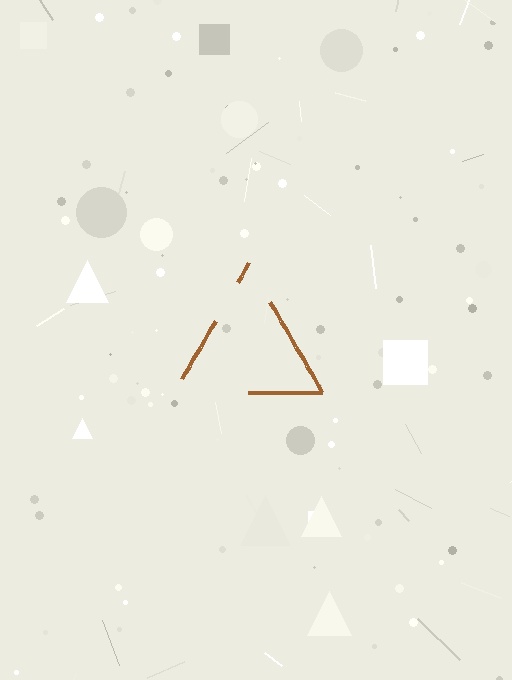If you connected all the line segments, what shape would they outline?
They would outline a triangle.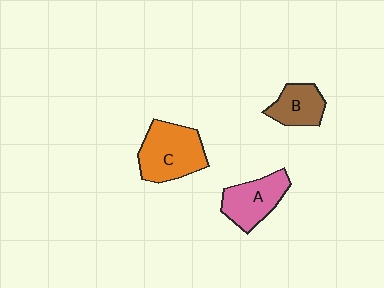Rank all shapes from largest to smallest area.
From largest to smallest: C (orange), A (pink), B (brown).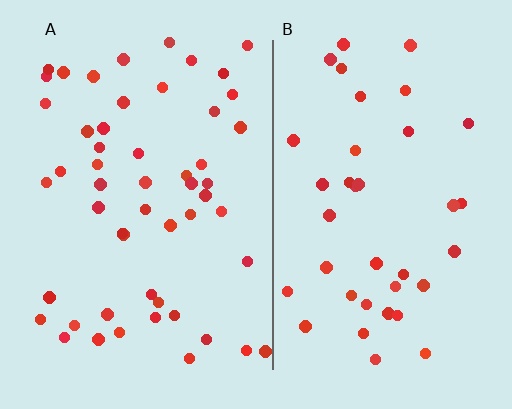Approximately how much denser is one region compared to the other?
Approximately 1.4× — region A over region B.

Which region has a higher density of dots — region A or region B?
A (the left).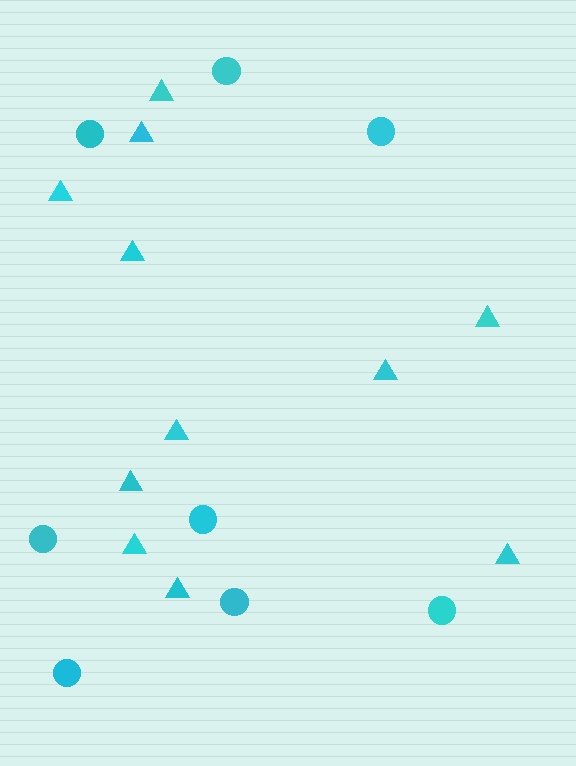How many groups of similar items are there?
There are 2 groups: one group of triangles (11) and one group of circles (8).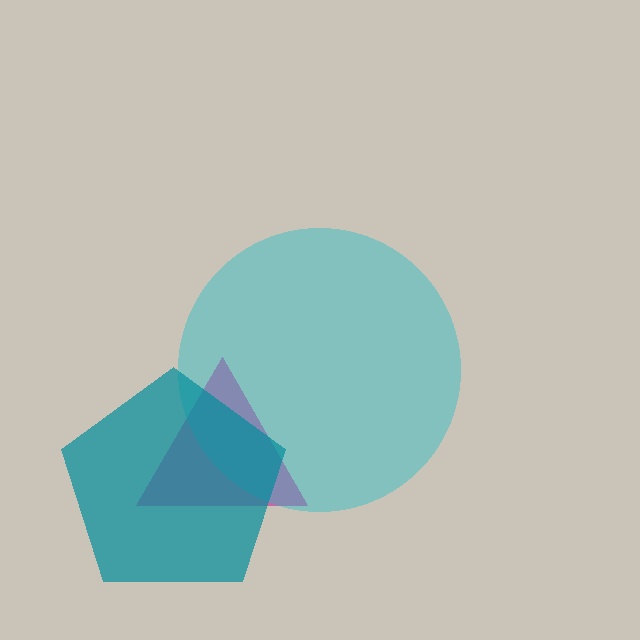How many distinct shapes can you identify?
There are 3 distinct shapes: a magenta triangle, a cyan circle, a teal pentagon.